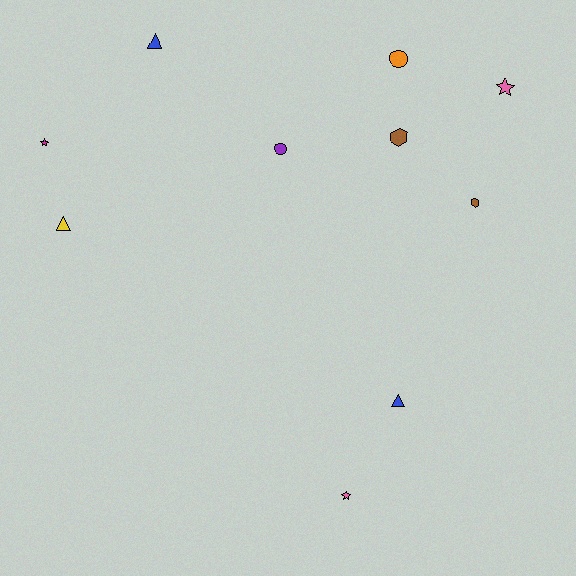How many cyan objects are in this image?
There are no cyan objects.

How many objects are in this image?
There are 10 objects.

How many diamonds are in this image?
There are no diamonds.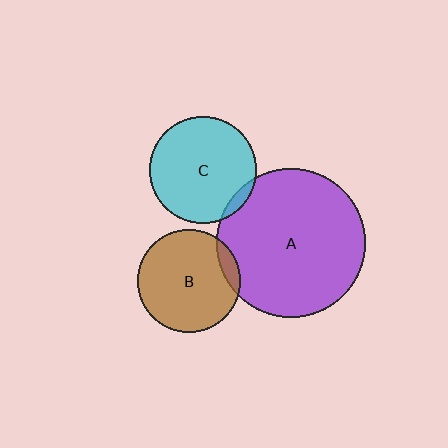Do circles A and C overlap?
Yes.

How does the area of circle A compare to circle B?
Approximately 2.1 times.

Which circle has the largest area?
Circle A (purple).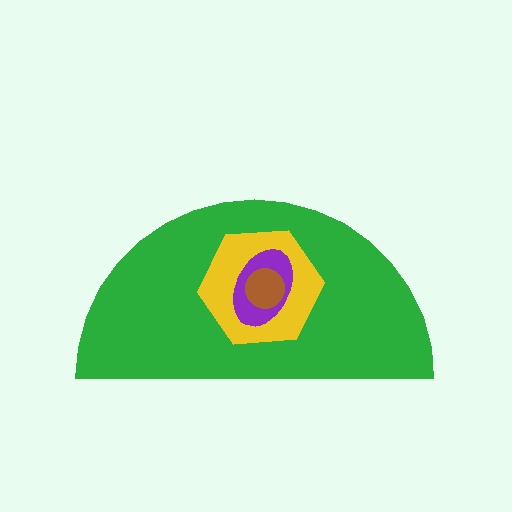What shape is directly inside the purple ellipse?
The brown circle.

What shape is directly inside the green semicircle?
The yellow hexagon.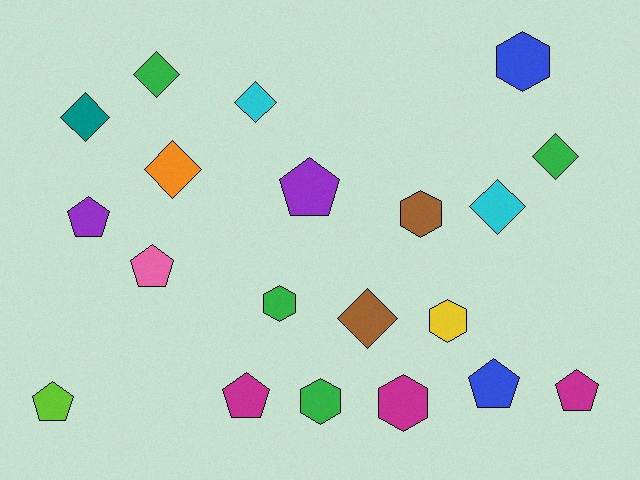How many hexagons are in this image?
There are 6 hexagons.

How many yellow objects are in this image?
There is 1 yellow object.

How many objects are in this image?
There are 20 objects.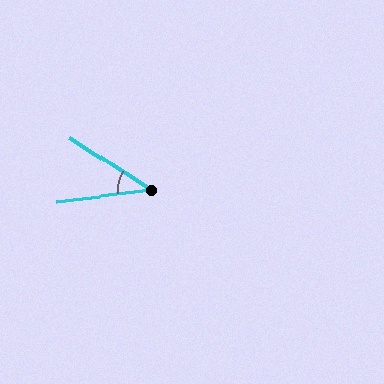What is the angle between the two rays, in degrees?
Approximately 40 degrees.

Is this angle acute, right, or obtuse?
It is acute.